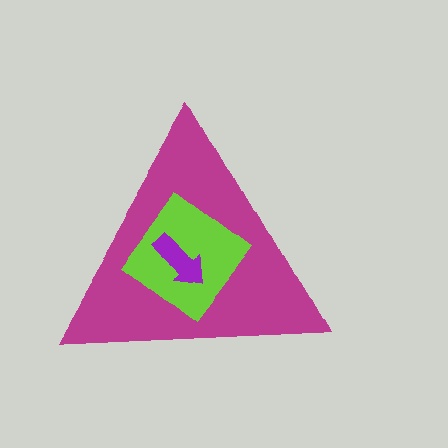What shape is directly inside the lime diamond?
The purple arrow.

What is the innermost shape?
The purple arrow.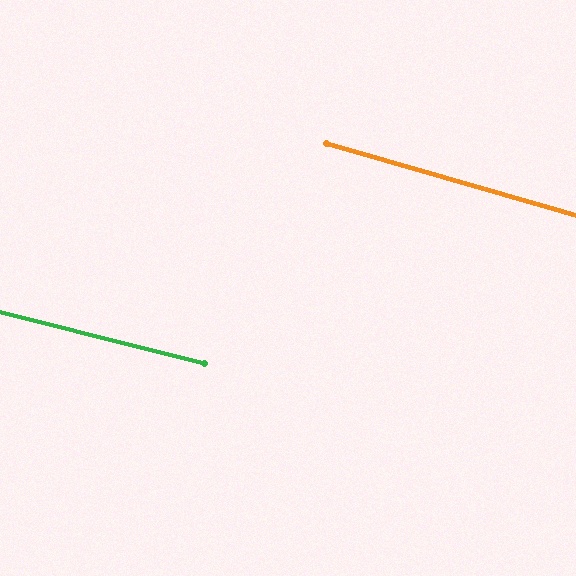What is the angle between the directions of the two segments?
Approximately 2 degrees.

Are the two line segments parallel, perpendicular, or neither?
Parallel — their directions differ by only 2.0°.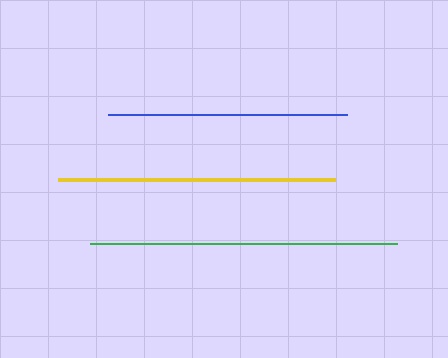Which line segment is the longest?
The green line is the longest at approximately 308 pixels.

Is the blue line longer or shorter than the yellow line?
The yellow line is longer than the blue line.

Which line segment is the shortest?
The blue line is the shortest at approximately 239 pixels.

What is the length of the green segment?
The green segment is approximately 308 pixels long.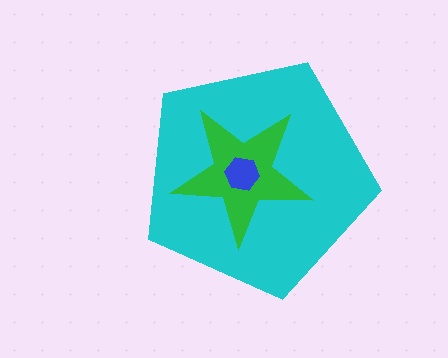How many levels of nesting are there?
3.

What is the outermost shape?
The cyan pentagon.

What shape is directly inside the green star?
The blue hexagon.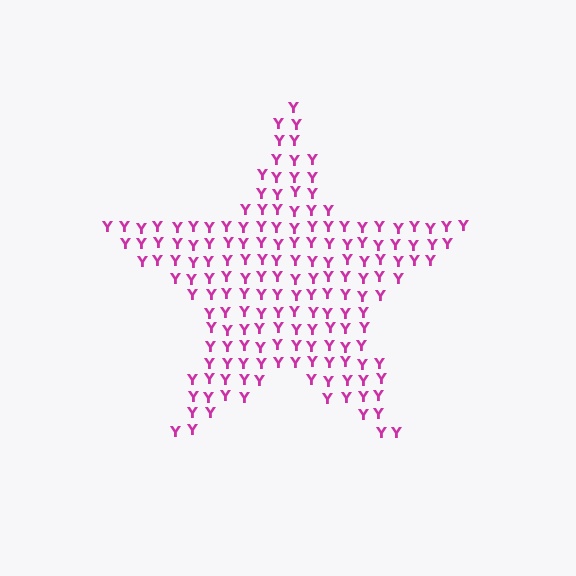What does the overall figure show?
The overall figure shows a star.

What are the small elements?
The small elements are letter Y's.